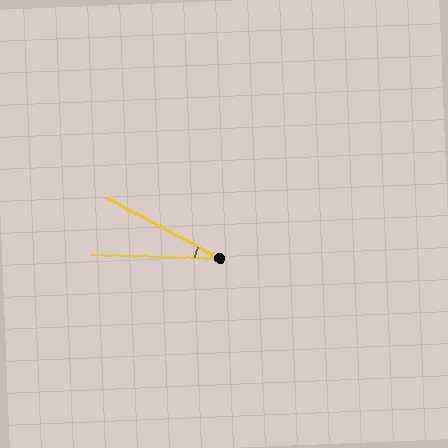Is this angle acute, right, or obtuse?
It is acute.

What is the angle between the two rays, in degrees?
Approximately 26 degrees.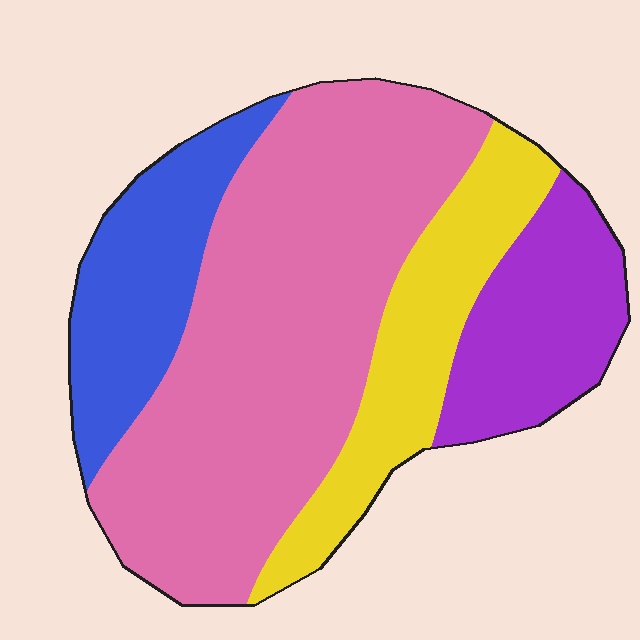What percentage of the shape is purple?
Purple covers 15% of the shape.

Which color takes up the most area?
Pink, at roughly 50%.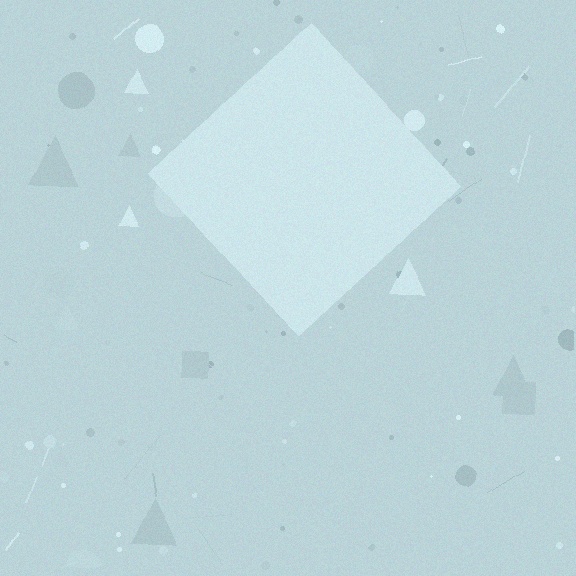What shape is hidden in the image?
A diamond is hidden in the image.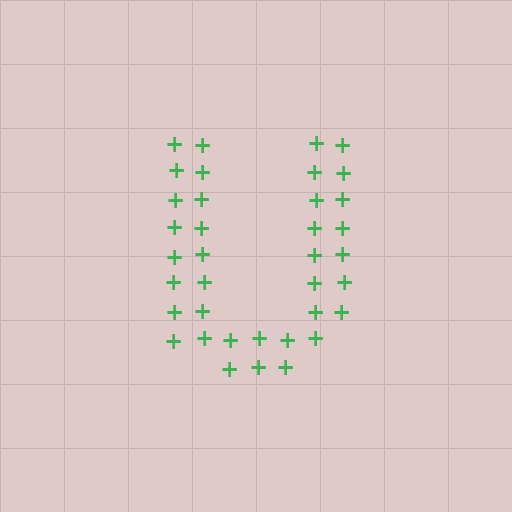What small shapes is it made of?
It is made of small plus signs.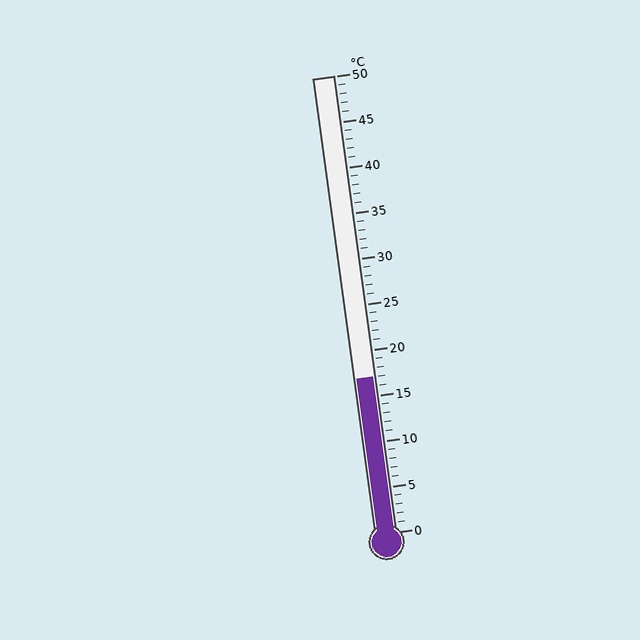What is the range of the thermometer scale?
The thermometer scale ranges from 0°C to 50°C.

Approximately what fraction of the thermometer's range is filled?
The thermometer is filled to approximately 35% of its range.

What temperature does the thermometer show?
The thermometer shows approximately 17°C.